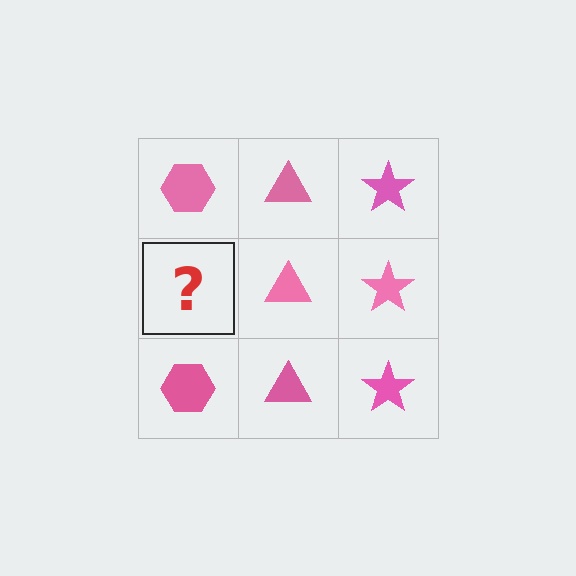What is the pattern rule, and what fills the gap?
The rule is that each column has a consistent shape. The gap should be filled with a pink hexagon.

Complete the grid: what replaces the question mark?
The question mark should be replaced with a pink hexagon.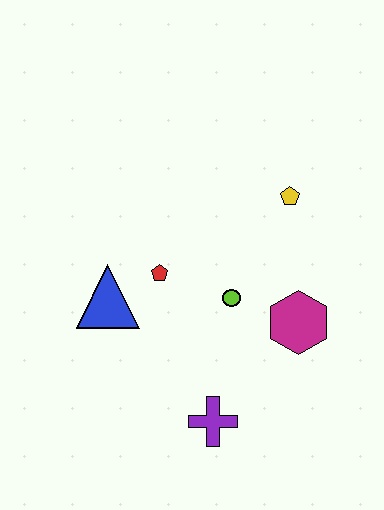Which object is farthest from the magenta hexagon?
The blue triangle is farthest from the magenta hexagon.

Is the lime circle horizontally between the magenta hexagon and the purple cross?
Yes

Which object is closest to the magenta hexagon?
The lime circle is closest to the magenta hexagon.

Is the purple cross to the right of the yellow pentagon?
No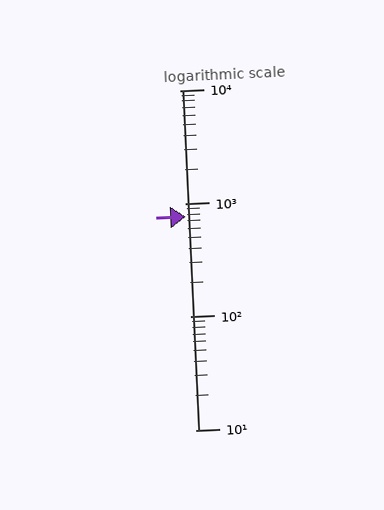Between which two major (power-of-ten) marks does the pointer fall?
The pointer is between 100 and 1000.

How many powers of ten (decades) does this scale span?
The scale spans 3 decades, from 10 to 10000.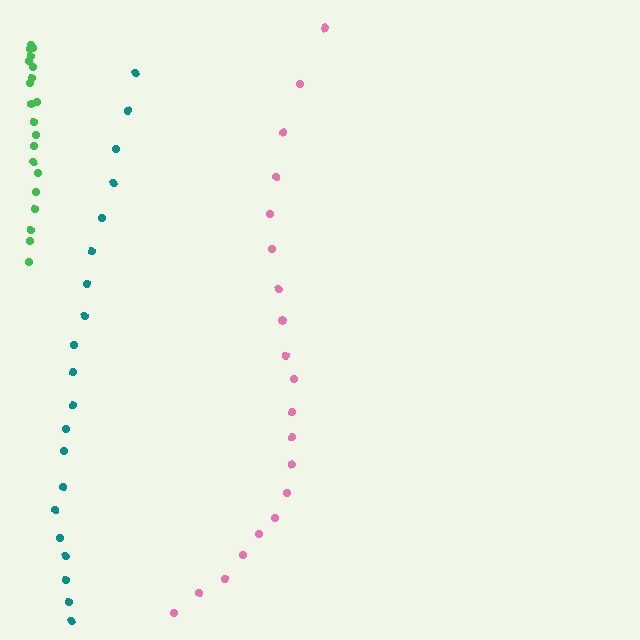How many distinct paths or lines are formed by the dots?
There are 3 distinct paths.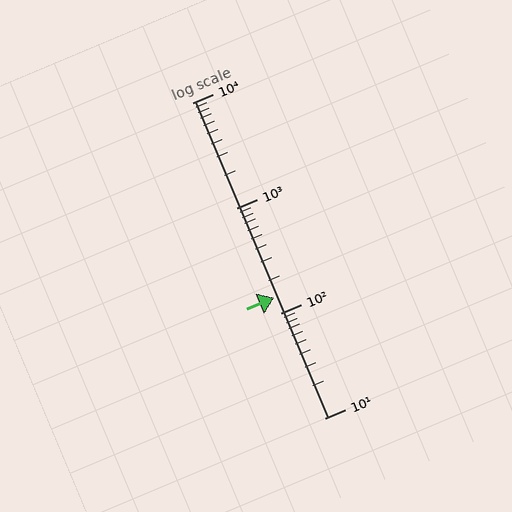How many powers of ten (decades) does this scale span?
The scale spans 3 decades, from 10 to 10000.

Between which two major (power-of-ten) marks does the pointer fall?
The pointer is between 100 and 1000.